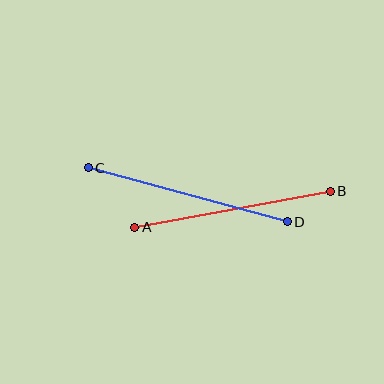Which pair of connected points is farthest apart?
Points C and D are farthest apart.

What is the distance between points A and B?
The distance is approximately 199 pixels.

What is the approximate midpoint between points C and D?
The midpoint is at approximately (188, 195) pixels.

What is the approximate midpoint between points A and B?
The midpoint is at approximately (232, 209) pixels.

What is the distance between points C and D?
The distance is approximately 206 pixels.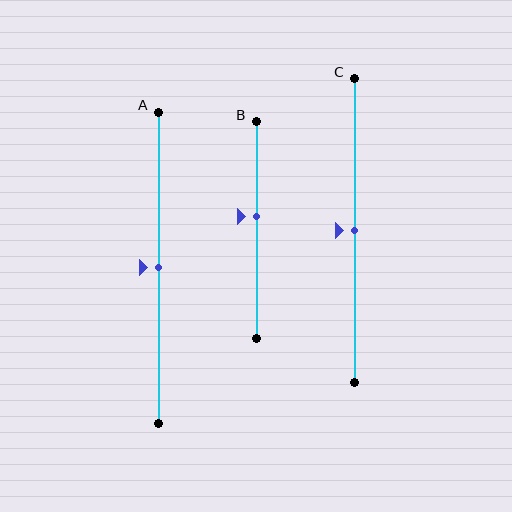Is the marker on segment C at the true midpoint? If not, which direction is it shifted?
Yes, the marker on segment C is at the true midpoint.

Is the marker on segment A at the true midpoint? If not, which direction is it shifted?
Yes, the marker on segment A is at the true midpoint.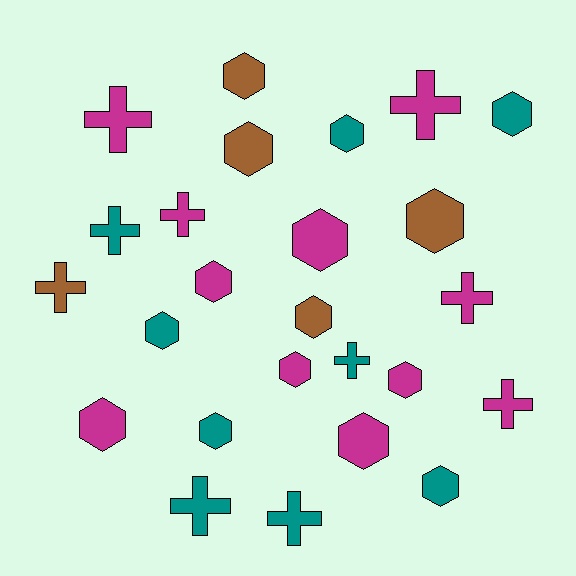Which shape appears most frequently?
Hexagon, with 15 objects.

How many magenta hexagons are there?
There are 6 magenta hexagons.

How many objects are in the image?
There are 25 objects.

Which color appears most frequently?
Magenta, with 11 objects.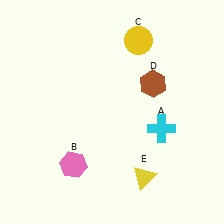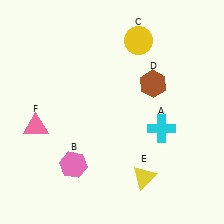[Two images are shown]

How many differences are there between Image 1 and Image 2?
There is 1 difference between the two images.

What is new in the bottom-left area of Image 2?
A pink triangle (F) was added in the bottom-left area of Image 2.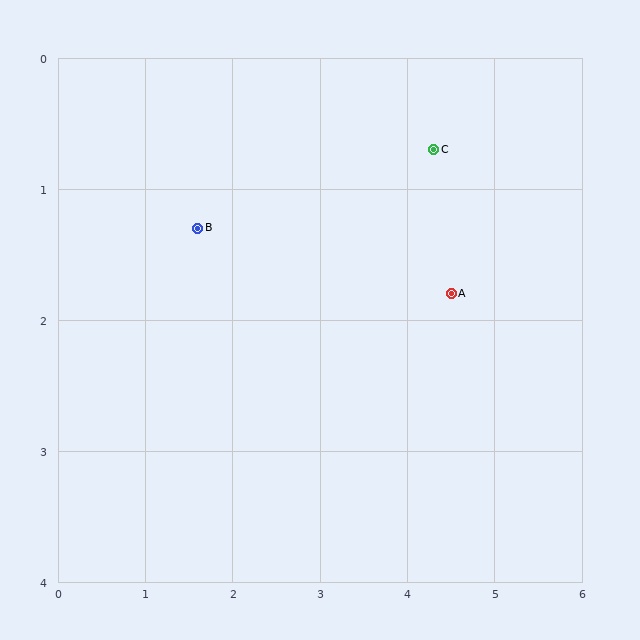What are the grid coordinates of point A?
Point A is at approximately (4.5, 1.8).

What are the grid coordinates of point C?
Point C is at approximately (4.3, 0.7).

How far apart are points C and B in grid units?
Points C and B are about 2.8 grid units apart.